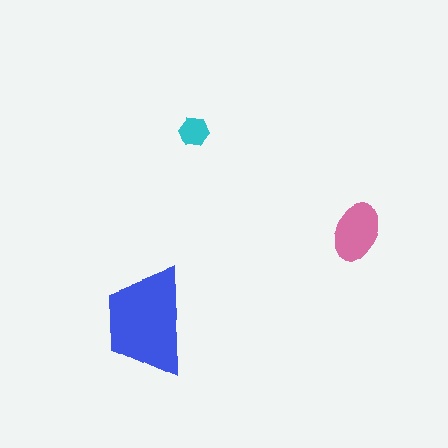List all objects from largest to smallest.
The blue trapezoid, the pink ellipse, the cyan hexagon.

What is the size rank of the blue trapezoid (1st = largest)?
1st.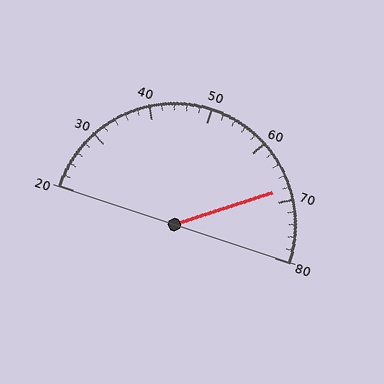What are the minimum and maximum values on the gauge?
The gauge ranges from 20 to 80.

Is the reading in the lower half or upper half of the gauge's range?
The reading is in the upper half of the range (20 to 80).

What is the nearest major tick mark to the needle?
The nearest major tick mark is 70.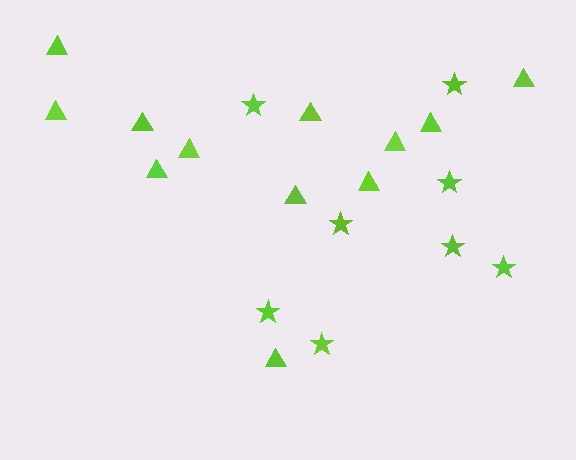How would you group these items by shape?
There are 2 groups: one group of triangles (12) and one group of stars (8).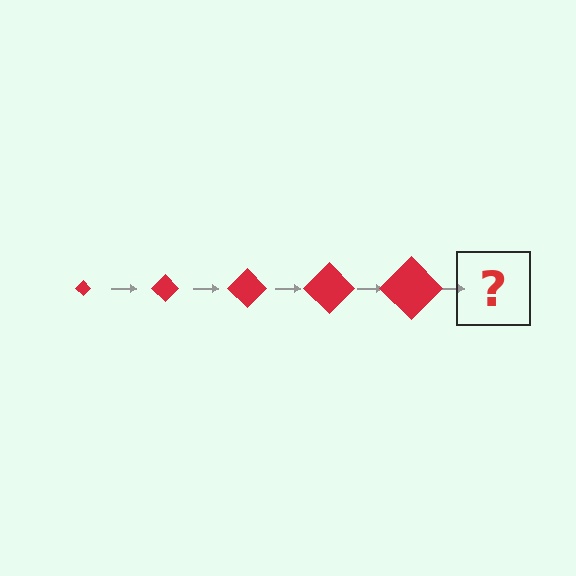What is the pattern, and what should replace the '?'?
The pattern is that the diamond gets progressively larger each step. The '?' should be a red diamond, larger than the previous one.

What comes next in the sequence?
The next element should be a red diamond, larger than the previous one.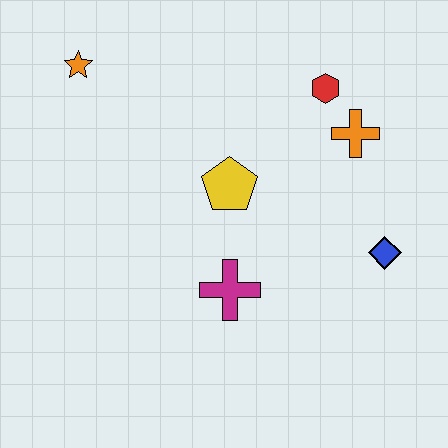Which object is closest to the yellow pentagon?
The magenta cross is closest to the yellow pentagon.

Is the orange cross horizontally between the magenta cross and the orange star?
No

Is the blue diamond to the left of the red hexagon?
No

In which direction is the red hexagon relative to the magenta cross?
The red hexagon is above the magenta cross.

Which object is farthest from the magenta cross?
The orange star is farthest from the magenta cross.